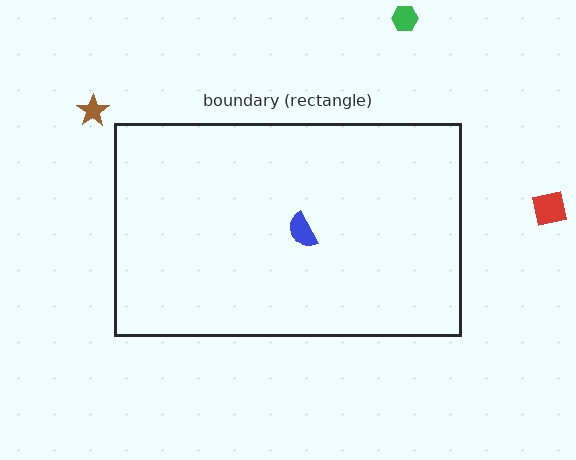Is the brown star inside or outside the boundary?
Outside.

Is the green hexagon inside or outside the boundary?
Outside.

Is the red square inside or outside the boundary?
Outside.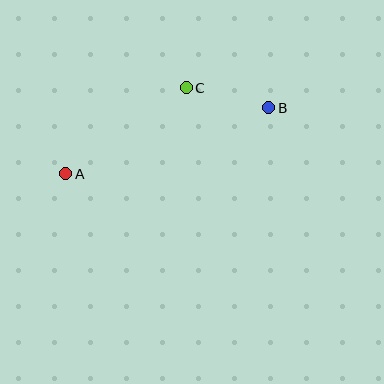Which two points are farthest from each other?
Points A and B are farthest from each other.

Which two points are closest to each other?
Points B and C are closest to each other.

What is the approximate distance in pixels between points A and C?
The distance between A and C is approximately 148 pixels.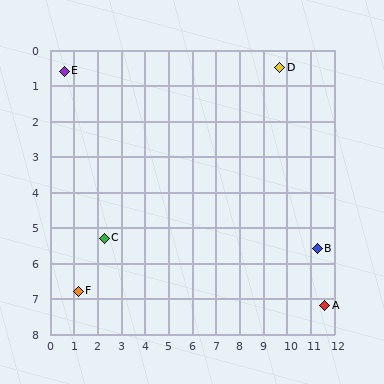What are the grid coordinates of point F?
Point F is at approximately (1.2, 6.8).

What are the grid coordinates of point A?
Point A is at approximately (11.6, 7.2).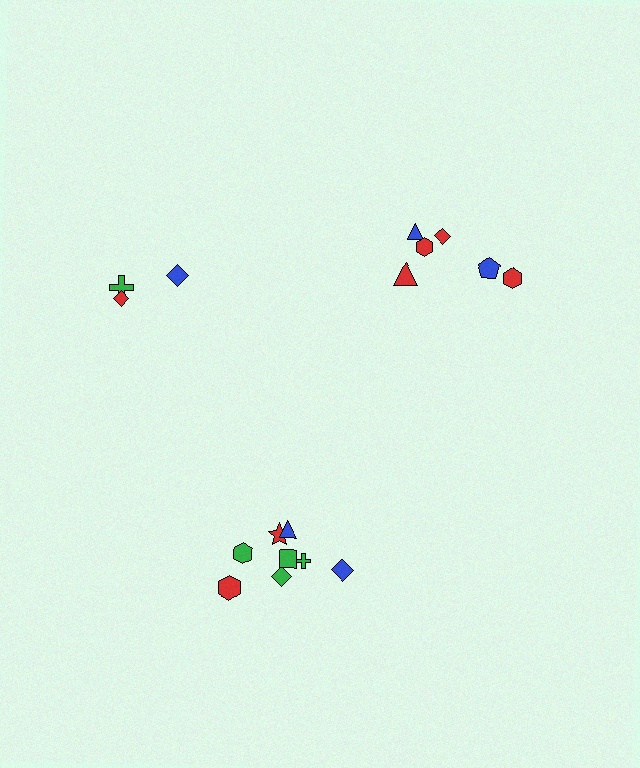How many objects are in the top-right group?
There are 6 objects.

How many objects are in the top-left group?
There are 3 objects.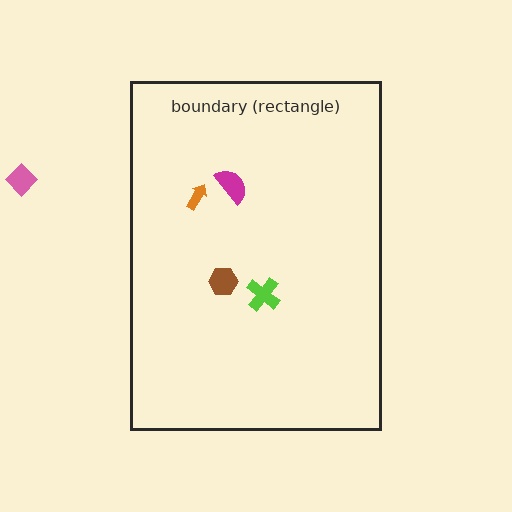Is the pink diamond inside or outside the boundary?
Outside.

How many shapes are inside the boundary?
4 inside, 1 outside.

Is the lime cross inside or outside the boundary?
Inside.